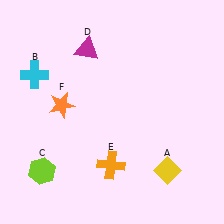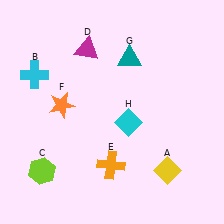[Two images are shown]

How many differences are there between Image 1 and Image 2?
There are 2 differences between the two images.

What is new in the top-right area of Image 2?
A teal triangle (G) was added in the top-right area of Image 2.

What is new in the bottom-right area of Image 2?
A cyan diamond (H) was added in the bottom-right area of Image 2.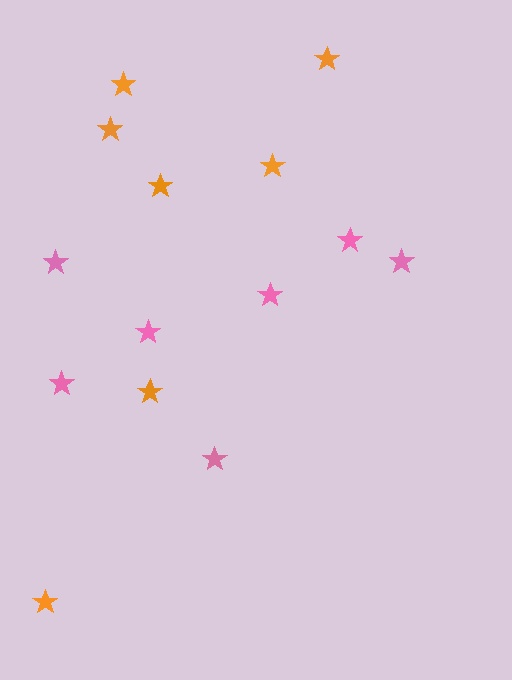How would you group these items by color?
There are 2 groups: one group of pink stars (7) and one group of orange stars (7).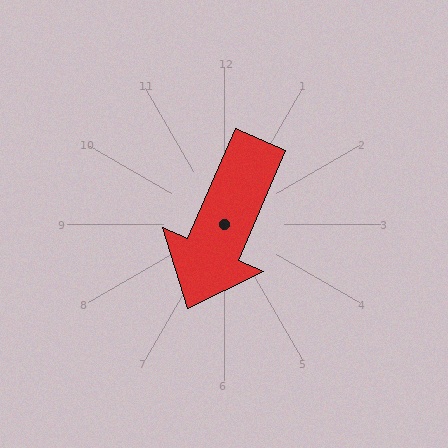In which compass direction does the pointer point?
Southwest.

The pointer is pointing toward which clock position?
Roughly 7 o'clock.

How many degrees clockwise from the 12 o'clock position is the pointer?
Approximately 203 degrees.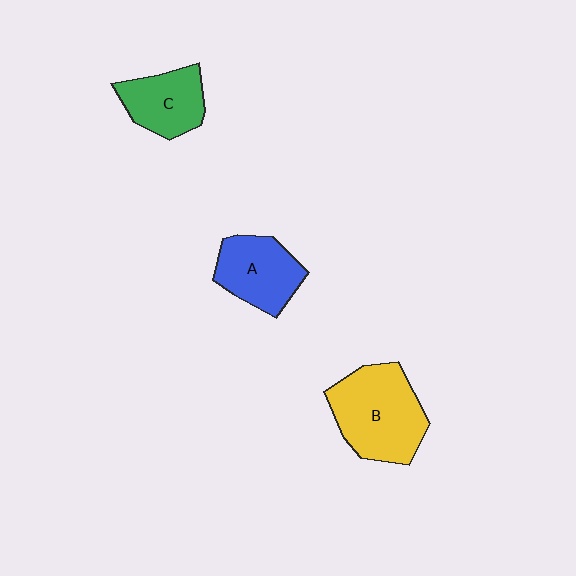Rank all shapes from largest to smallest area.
From largest to smallest: B (yellow), A (blue), C (green).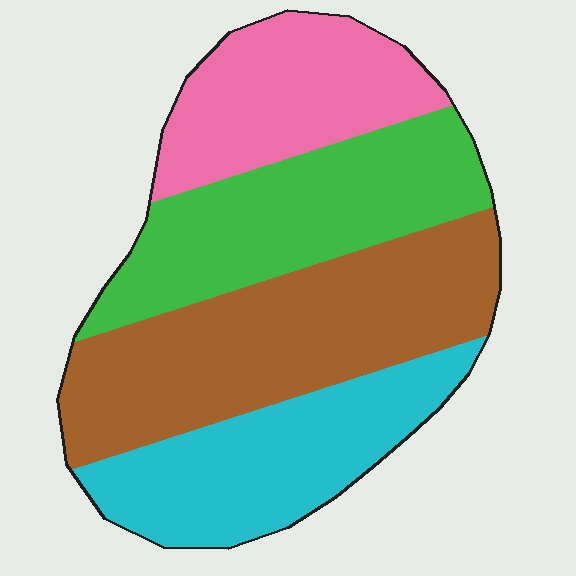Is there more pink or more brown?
Brown.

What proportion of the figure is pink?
Pink takes up between a sixth and a third of the figure.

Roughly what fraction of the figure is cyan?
Cyan covers around 25% of the figure.